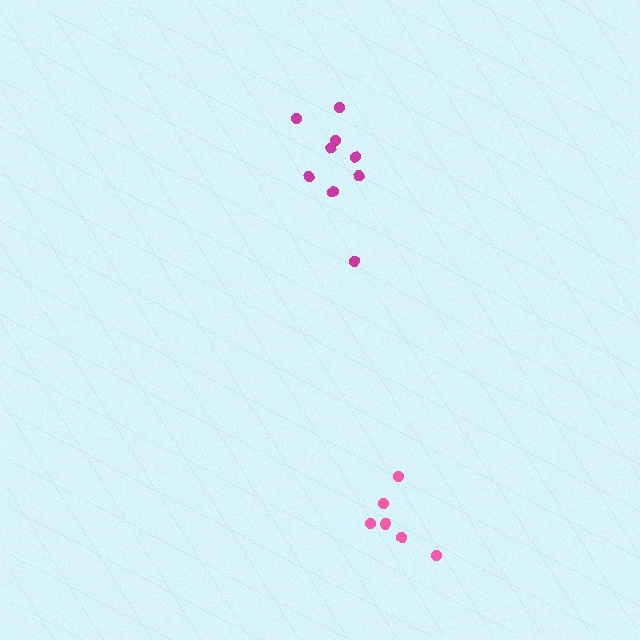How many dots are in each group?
Group 1: 6 dots, Group 2: 9 dots (15 total).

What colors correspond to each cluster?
The clusters are colored: pink, magenta.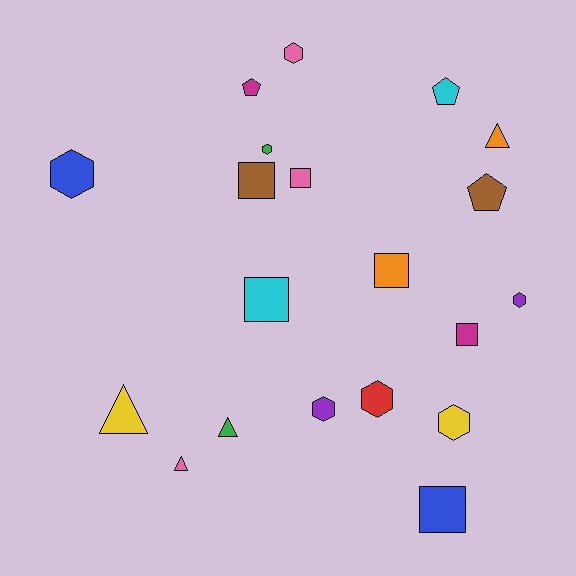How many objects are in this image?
There are 20 objects.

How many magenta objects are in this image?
There are 2 magenta objects.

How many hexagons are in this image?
There are 7 hexagons.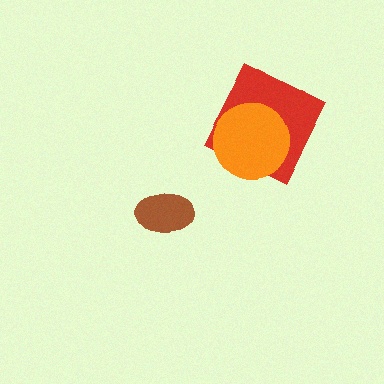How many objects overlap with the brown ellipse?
0 objects overlap with the brown ellipse.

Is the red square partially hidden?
Yes, it is partially covered by another shape.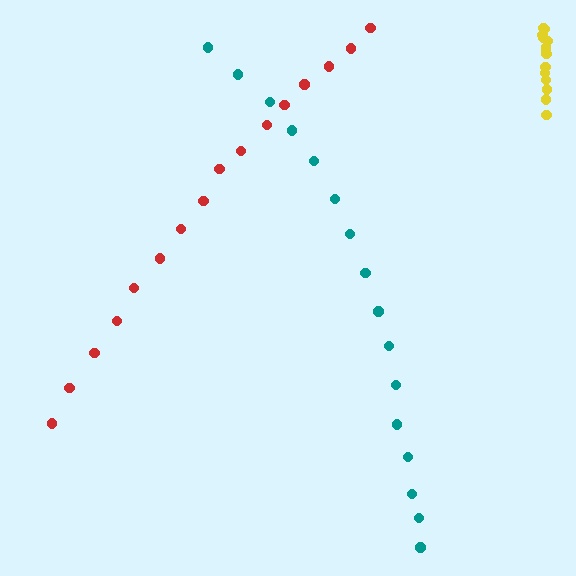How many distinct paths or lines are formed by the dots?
There are 3 distinct paths.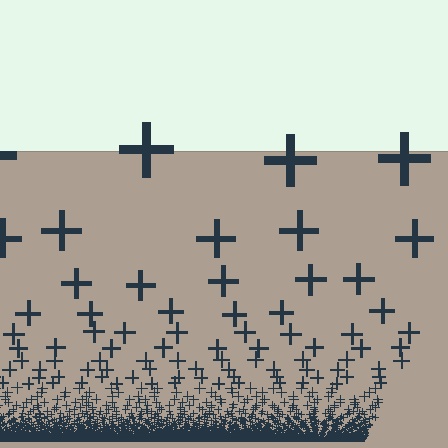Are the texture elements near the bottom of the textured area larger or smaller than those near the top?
Smaller. The gradient is inverted — elements near the bottom are smaller and denser.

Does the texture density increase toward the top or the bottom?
Density increases toward the bottom.